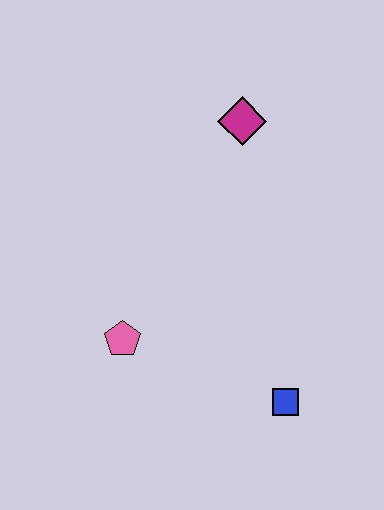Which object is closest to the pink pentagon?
The blue square is closest to the pink pentagon.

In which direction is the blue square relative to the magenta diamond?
The blue square is below the magenta diamond.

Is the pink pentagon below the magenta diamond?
Yes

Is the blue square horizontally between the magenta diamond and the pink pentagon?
No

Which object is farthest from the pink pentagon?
The magenta diamond is farthest from the pink pentagon.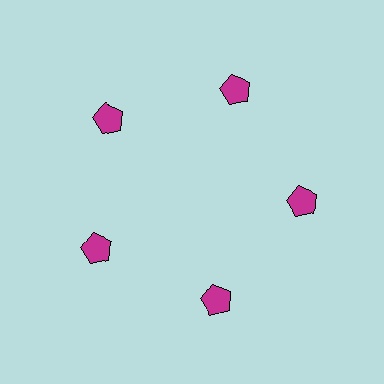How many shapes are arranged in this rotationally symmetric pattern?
There are 5 shapes, arranged in 5 groups of 1.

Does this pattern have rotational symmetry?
Yes, this pattern has 5-fold rotational symmetry. It looks the same after rotating 72 degrees around the center.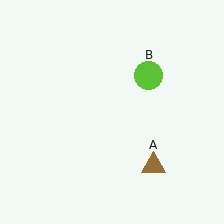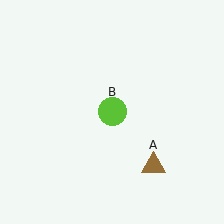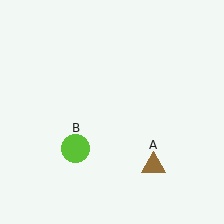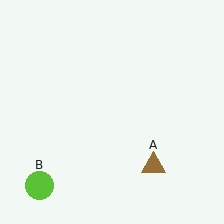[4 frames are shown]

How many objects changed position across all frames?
1 object changed position: lime circle (object B).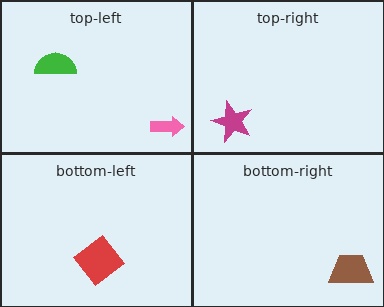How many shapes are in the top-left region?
2.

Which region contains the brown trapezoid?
The bottom-right region.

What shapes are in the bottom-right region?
The brown trapezoid.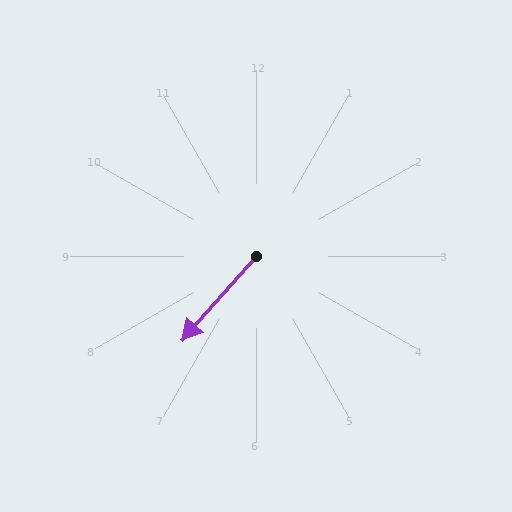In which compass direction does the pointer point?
Southwest.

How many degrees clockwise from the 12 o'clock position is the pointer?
Approximately 222 degrees.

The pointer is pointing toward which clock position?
Roughly 7 o'clock.